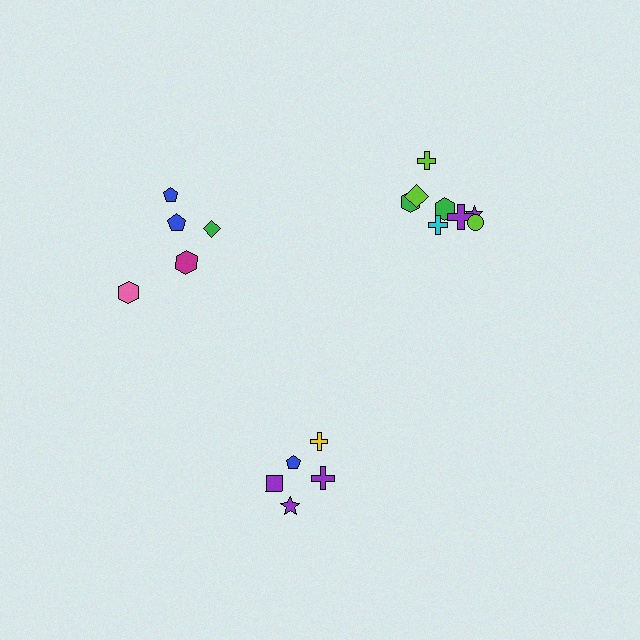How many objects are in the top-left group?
There are 5 objects.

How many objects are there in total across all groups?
There are 18 objects.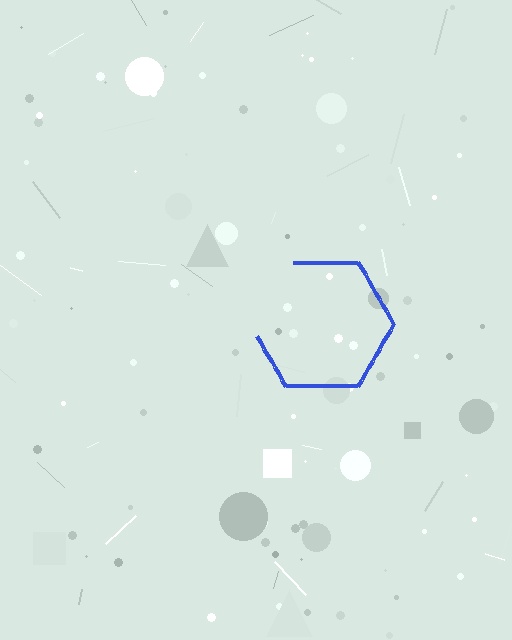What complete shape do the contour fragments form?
The contour fragments form a hexagon.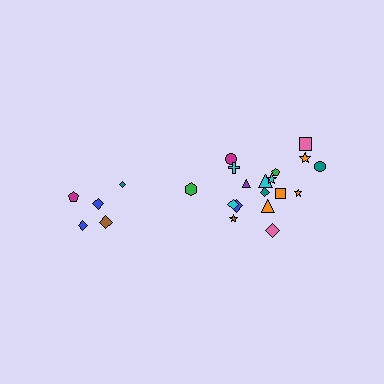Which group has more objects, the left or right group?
The right group.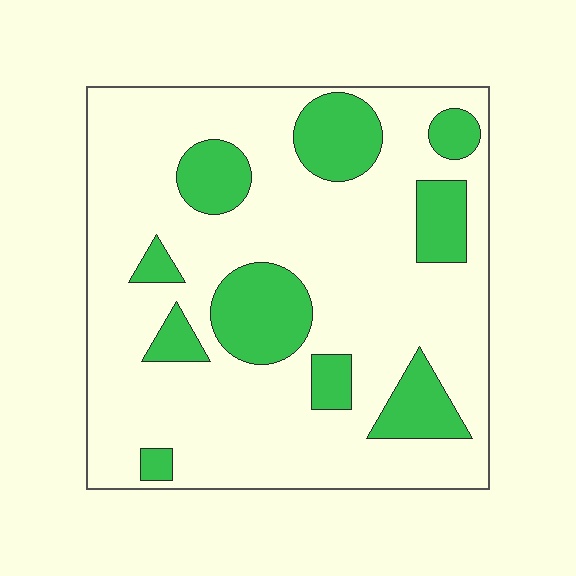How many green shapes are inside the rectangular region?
10.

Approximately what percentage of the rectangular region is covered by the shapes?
Approximately 25%.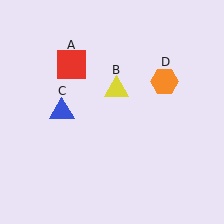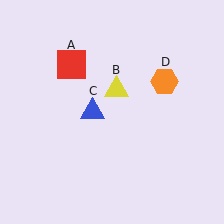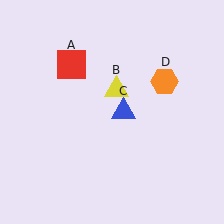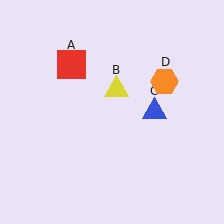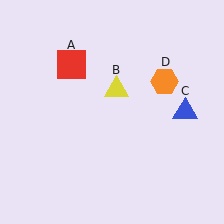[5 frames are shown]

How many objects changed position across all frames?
1 object changed position: blue triangle (object C).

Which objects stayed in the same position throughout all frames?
Red square (object A) and yellow triangle (object B) and orange hexagon (object D) remained stationary.